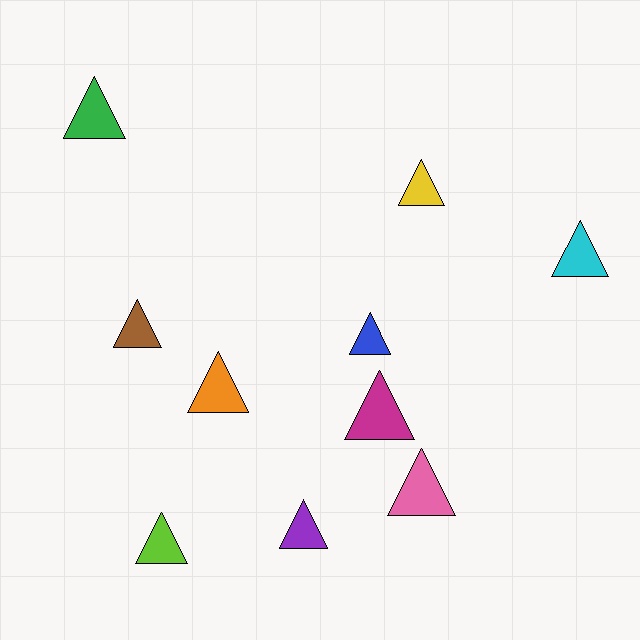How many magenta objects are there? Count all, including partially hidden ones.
There is 1 magenta object.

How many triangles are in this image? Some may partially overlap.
There are 10 triangles.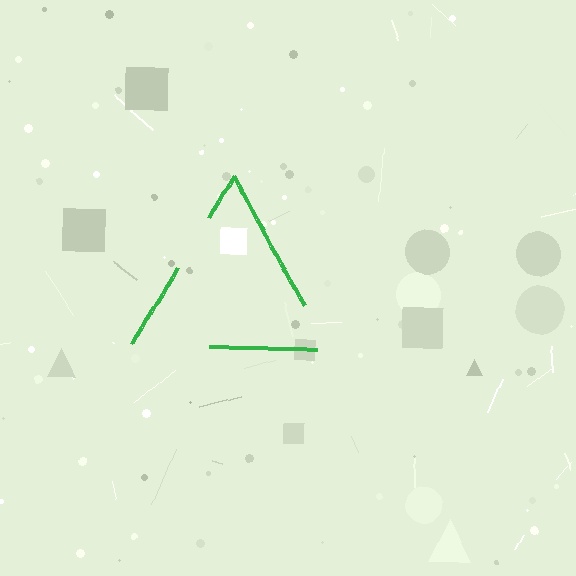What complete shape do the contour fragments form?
The contour fragments form a triangle.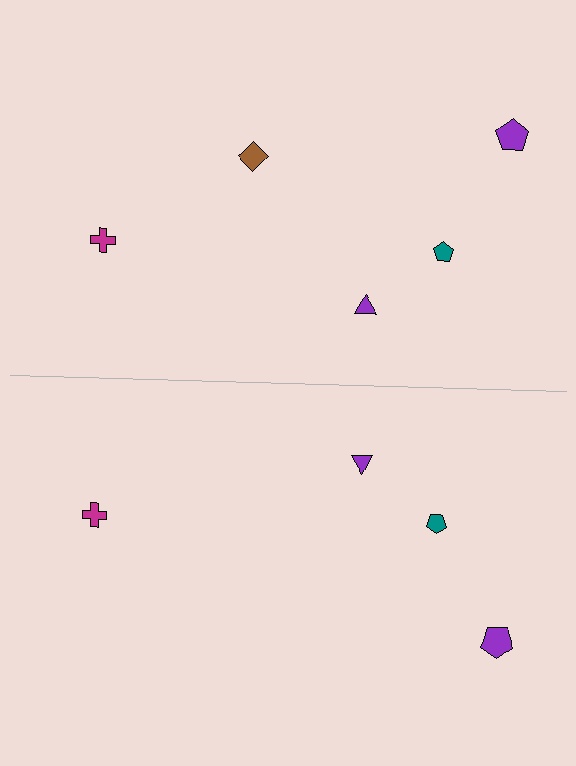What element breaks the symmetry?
A brown diamond is missing from the bottom side.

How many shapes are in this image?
There are 9 shapes in this image.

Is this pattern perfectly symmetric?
No, the pattern is not perfectly symmetric. A brown diamond is missing from the bottom side.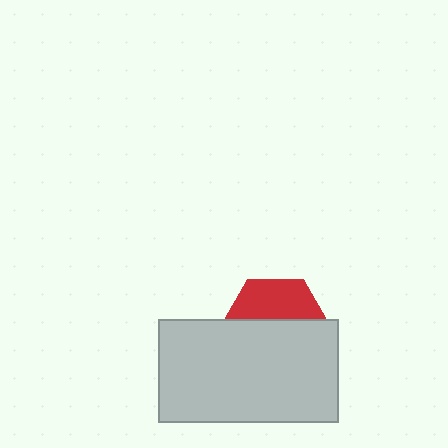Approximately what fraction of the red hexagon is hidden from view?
Roughly 60% of the red hexagon is hidden behind the light gray rectangle.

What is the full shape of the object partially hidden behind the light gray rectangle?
The partially hidden object is a red hexagon.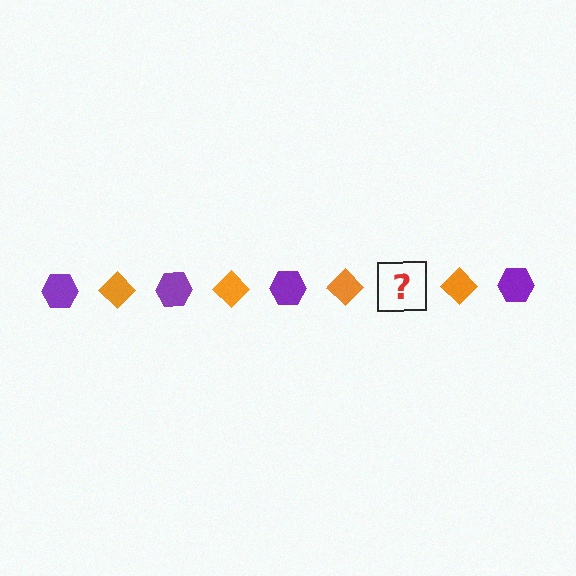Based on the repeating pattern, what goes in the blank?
The blank should be a purple hexagon.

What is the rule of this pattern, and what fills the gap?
The rule is that the pattern alternates between purple hexagon and orange diamond. The gap should be filled with a purple hexagon.